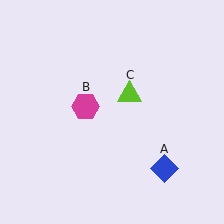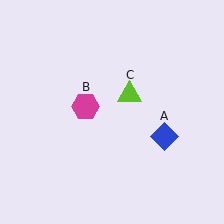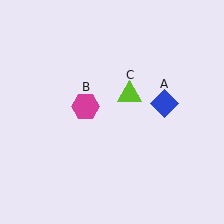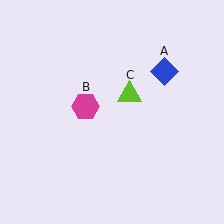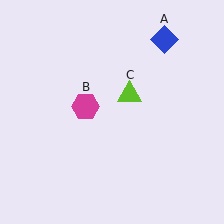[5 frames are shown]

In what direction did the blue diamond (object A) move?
The blue diamond (object A) moved up.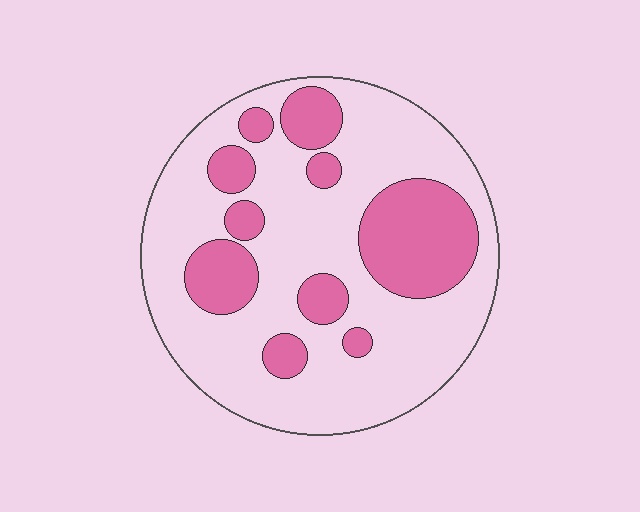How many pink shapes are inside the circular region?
10.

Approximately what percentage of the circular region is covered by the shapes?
Approximately 30%.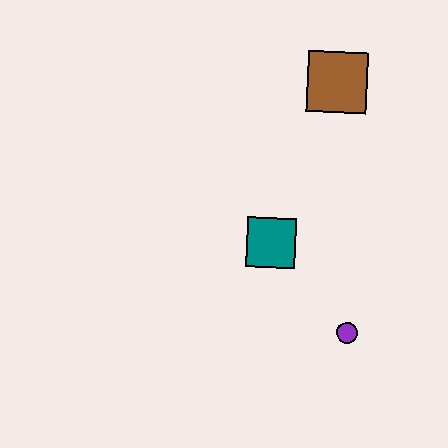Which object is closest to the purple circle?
The teal square is closest to the purple circle.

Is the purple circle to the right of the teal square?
Yes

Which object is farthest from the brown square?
The purple circle is farthest from the brown square.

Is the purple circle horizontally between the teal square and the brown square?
No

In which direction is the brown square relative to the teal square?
The brown square is above the teal square.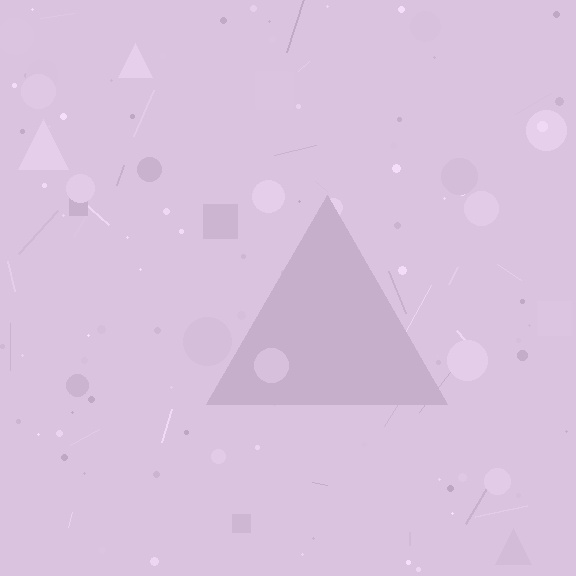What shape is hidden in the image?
A triangle is hidden in the image.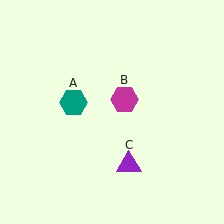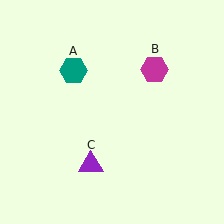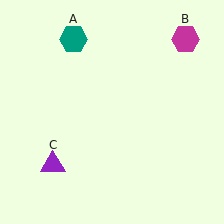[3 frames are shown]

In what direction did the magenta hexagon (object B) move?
The magenta hexagon (object B) moved up and to the right.